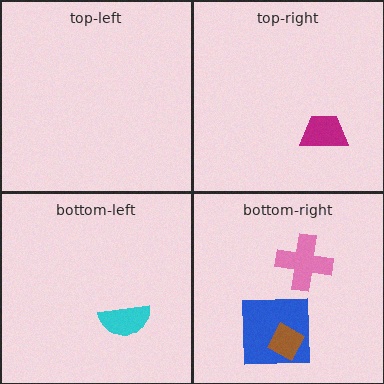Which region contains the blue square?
The bottom-right region.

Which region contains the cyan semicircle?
The bottom-left region.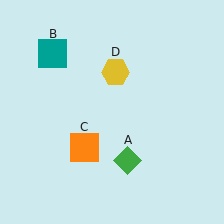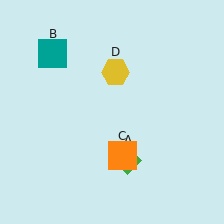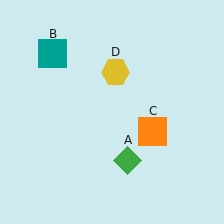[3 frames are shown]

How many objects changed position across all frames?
1 object changed position: orange square (object C).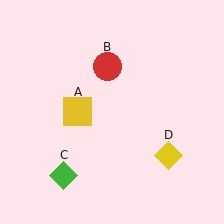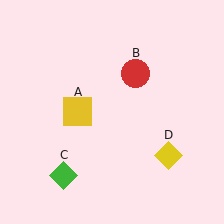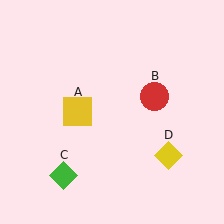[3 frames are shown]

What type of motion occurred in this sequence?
The red circle (object B) rotated clockwise around the center of the scene.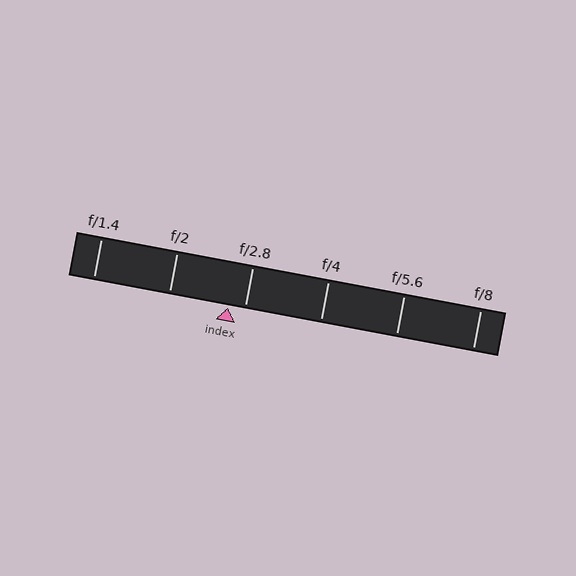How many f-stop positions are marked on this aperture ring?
There are 6 f-stop positions marked.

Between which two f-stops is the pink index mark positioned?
The index mark is between f/2 and f/2.8.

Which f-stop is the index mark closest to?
The index mark is closest to f/2.8.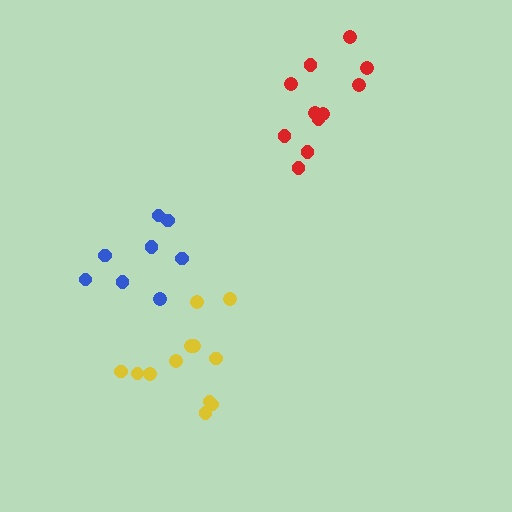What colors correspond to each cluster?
The clusters are colored: blue, yellow, red.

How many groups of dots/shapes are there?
There are 3 groups.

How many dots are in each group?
Group 1: 8 dots, Group 2: 12 dots, Group 3: 11 dots (31 total).